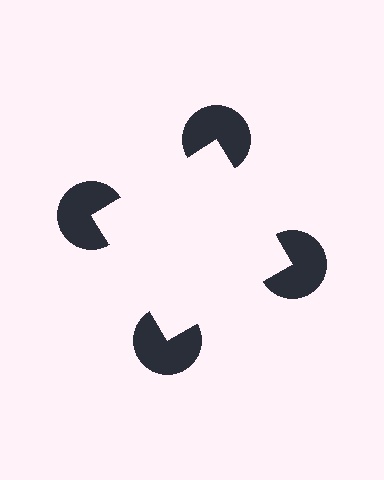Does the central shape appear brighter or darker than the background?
It typically appears slightly brighter than the background, even though no actual brightness change is drawn.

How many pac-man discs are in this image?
There are 4 — one at each vertex of the illusory square.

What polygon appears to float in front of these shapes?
An illusory square — its edges are inferred from the aligned wedge cuts in the pac-man discs, not physically drawn.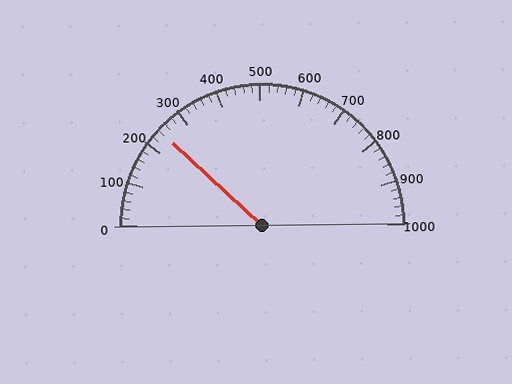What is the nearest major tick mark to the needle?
The nearest major tick mark is 200.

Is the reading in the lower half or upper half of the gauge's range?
The reading is in the lower half of the range (0 to 1000).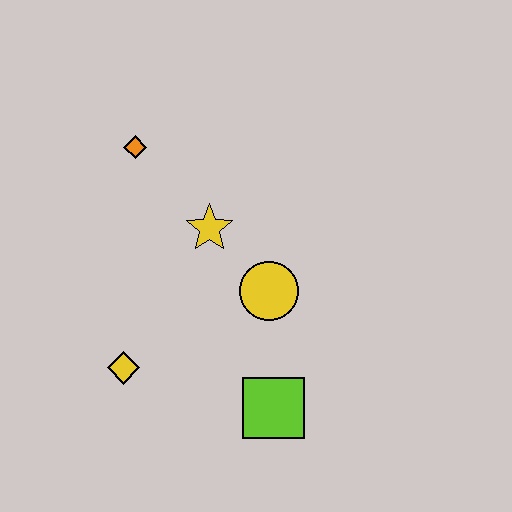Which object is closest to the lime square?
The yellow circle is closest to the lime square.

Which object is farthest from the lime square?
The orange diamond is farthest from the lime square.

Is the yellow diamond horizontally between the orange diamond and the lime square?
No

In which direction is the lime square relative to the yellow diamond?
The lime square is to the right of the yellow diamond.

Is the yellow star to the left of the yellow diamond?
No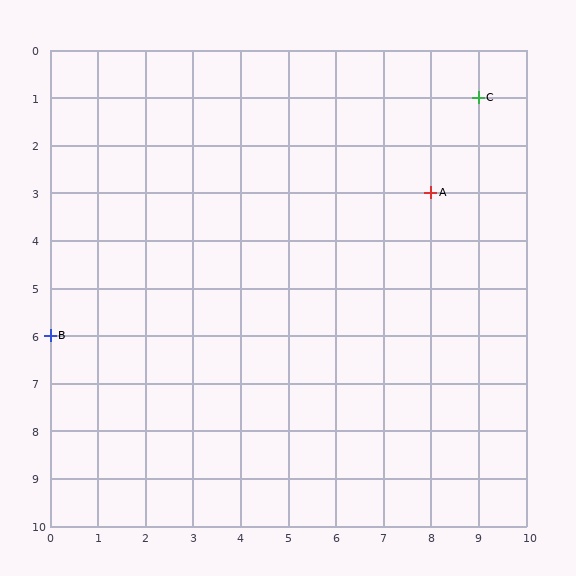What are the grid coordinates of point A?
Point A is at grid coordinates (8, 3).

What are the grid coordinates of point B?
Point B is at grid coordinates (0, 6).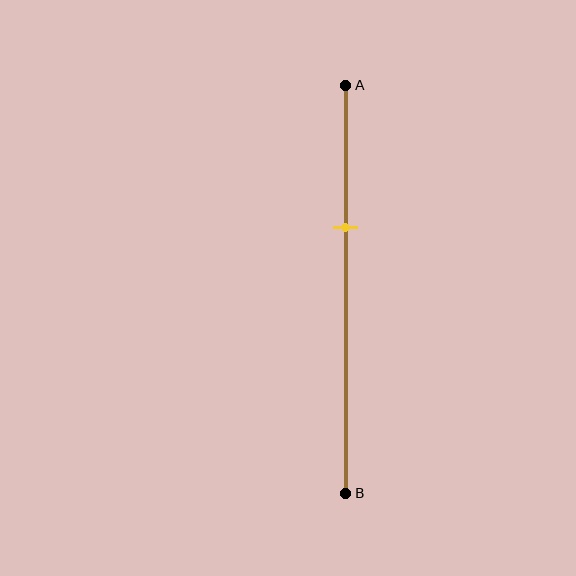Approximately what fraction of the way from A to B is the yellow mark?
The yellow mark is approximately 35% of the way from A to B.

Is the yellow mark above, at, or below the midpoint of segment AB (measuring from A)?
The yellow mark is above the midpoint of segment AB.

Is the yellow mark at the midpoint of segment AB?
No, the mark is at about 35% from A, not at the 50% midpoint.